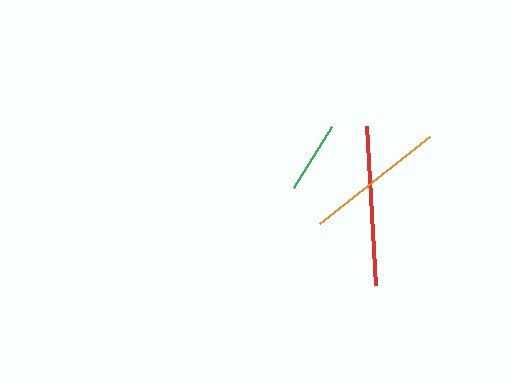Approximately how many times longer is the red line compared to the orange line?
The red line is approximately 1.1 times the length of the orange line.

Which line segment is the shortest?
The green line is the shortest at approximately 72 pixels.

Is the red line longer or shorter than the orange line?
The red line is longer than the orange line.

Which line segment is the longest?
The red line is the longest at approximately 160 pixels.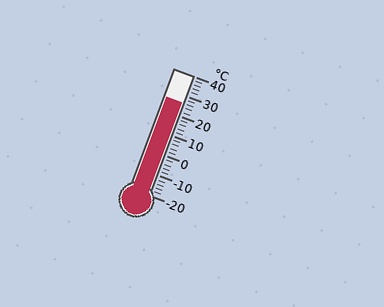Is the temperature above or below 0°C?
The temperature is above 0°C.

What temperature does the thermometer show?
The thermometer shows approximately 26°C.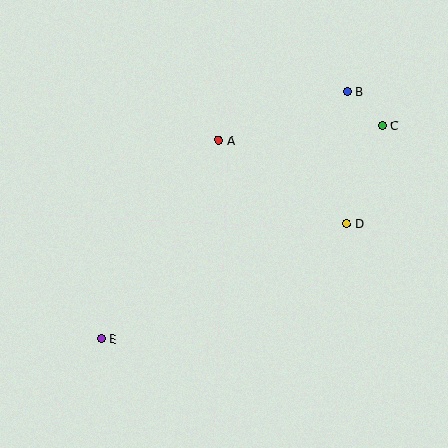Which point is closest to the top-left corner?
Point A is closest to the top-left corner.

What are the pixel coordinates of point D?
Point D is at (347, 224).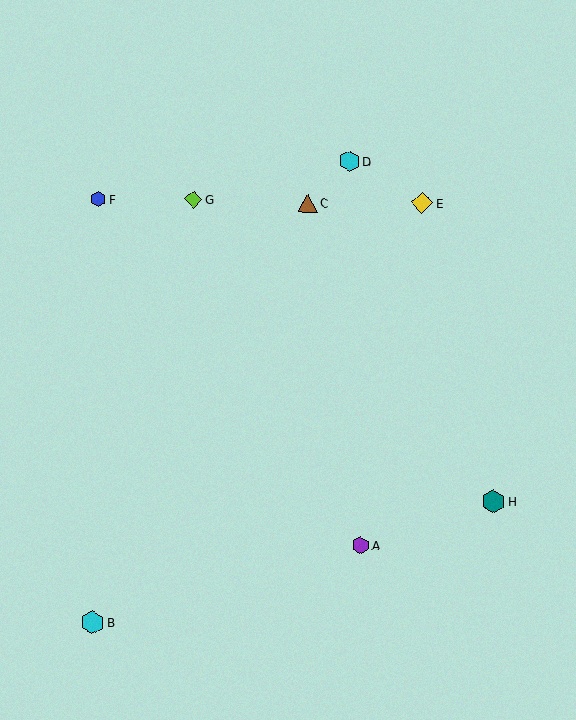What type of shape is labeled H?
Shape H is a teal hexagon.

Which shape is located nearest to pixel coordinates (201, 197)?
The lime diamond (labeled G) at (193, 199) is nearest to that location.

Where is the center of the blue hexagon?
The center of the blue hexagon is at (98, 199).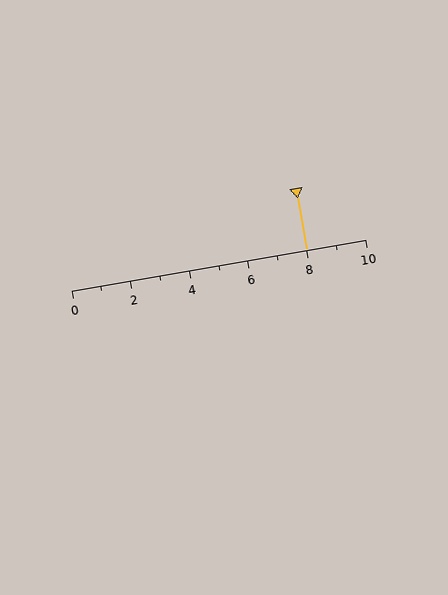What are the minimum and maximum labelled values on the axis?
The axis runs from 0 to 10.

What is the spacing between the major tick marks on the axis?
The major ticks are spaced 2 apart.